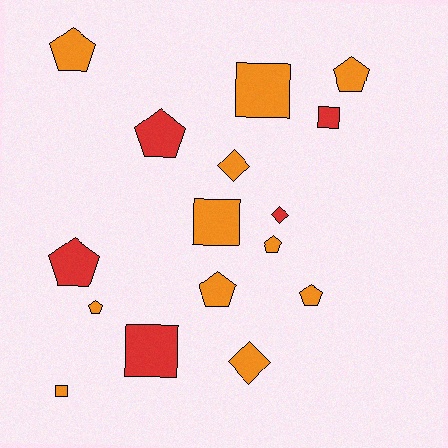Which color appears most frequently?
Orange, with 11 objects.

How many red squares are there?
There are 2 red squares.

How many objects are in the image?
There are 16 objects.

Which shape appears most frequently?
Pentagon, with 8 objects.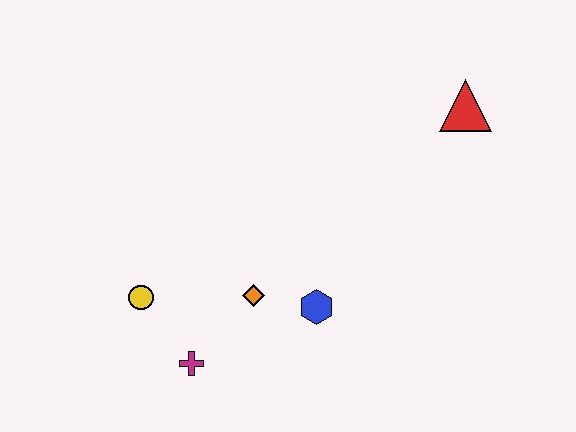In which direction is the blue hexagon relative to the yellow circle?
The blue hexagon is to the right of the yellow circle.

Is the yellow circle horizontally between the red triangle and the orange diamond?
No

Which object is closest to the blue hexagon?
The orange diamond is closest to the blue hexagon.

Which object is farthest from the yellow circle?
The red triangle is farthest from the yellow circle.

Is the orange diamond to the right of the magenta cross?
Yes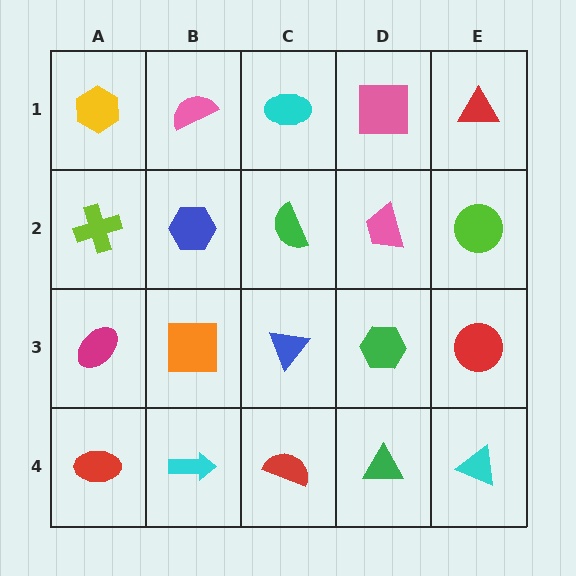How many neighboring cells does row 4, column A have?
2.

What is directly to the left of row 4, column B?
A red ellipse.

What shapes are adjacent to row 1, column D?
A pink trapezoid (row 2, column D), a cyan ellipse (row 1, column C), a red triangle (row 1, column E).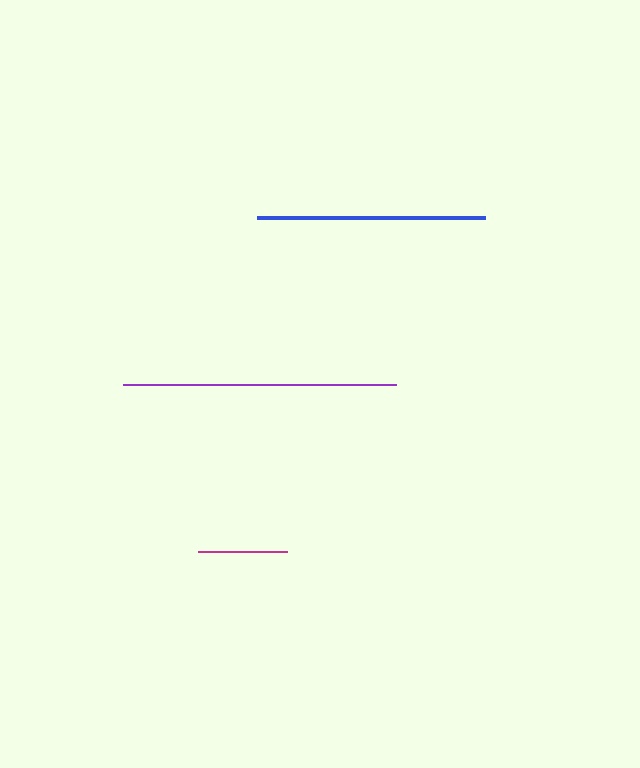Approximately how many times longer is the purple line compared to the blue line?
The purple line is approximately 1.2 times the length of the blue line.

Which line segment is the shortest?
The magenta line is the shortest at approximately 89 pixels.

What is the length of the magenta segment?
The magenta segment is approximately 89 pixels long.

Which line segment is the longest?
The purple line is the longest at approximately 274 pixels.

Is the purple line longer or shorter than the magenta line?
The purple line is longer than the magenta line.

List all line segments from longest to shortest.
From longest to shortest: purple, blue, magenta.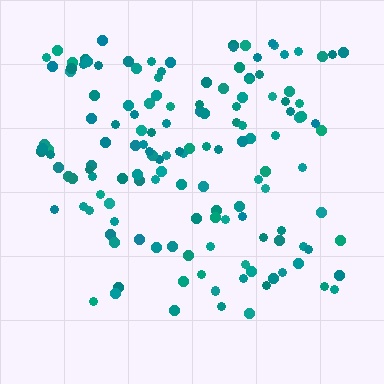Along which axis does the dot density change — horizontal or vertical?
Vertical.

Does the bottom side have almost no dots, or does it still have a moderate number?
Still a moderate number, just noticeably fewer than the top.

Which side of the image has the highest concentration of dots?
The top.